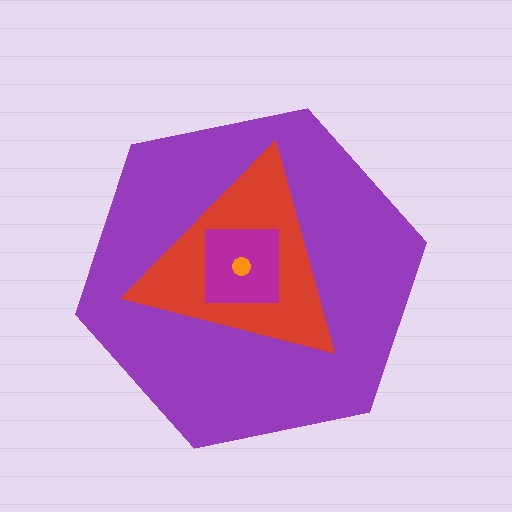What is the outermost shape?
The purple hexagon.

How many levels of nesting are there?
4.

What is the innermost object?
The orange circle.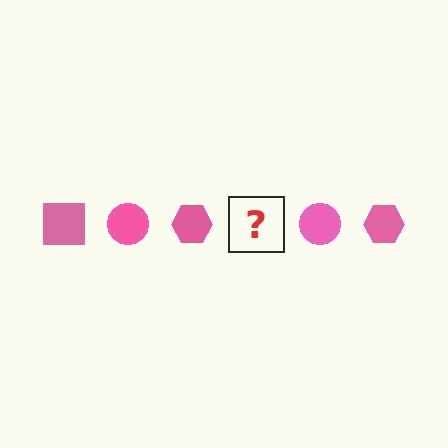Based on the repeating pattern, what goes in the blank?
The blank should be a pink square.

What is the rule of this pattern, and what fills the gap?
The rule is that the pattern cycles through square, circle, hexagon shapes in pink. The gap should be filled with a pink square.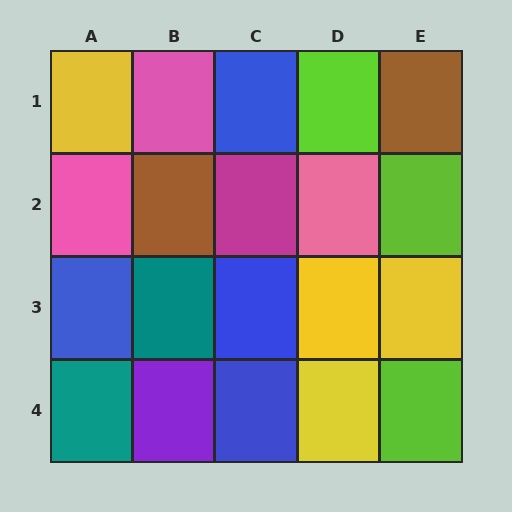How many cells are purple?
1 cell is purple.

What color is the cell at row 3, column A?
Blue.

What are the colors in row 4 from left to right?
Teal, purple, blue, yellow, lime.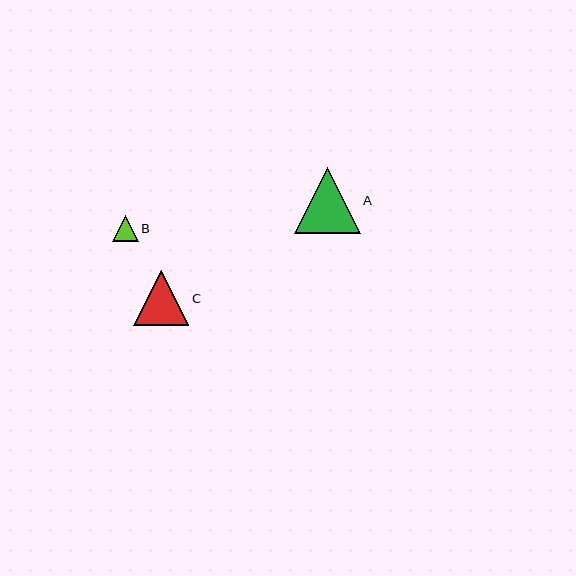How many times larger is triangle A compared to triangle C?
Triangle A is approximately 1.2 times the size of triangle C.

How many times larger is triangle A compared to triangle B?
Triangle A is approximately 2.5 times the size of triangle B.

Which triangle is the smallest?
Triangle B is the smallest with a size of approximately 26 pixels.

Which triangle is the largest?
Triangle A is the largest with a size of approximately 66 pixels.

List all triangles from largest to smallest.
From largest to smallest: A, C, B.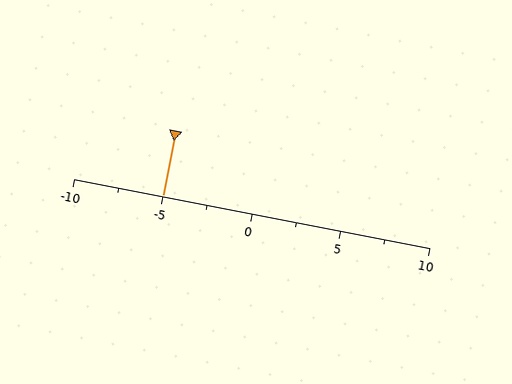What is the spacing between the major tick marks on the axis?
The major ticks are spaced 5 apart.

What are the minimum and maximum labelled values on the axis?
The axis runs from -10 to 10.